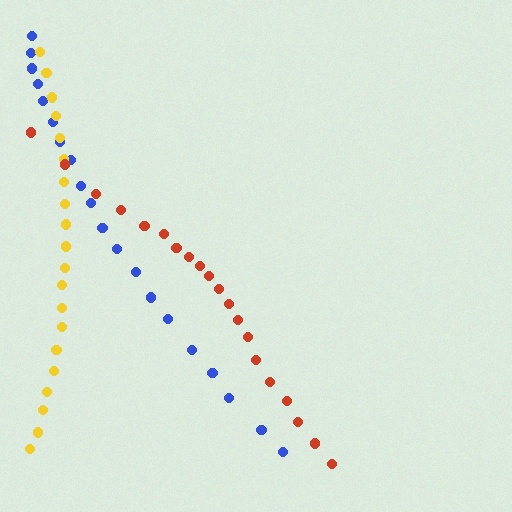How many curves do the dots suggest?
There are 3 distinct paths.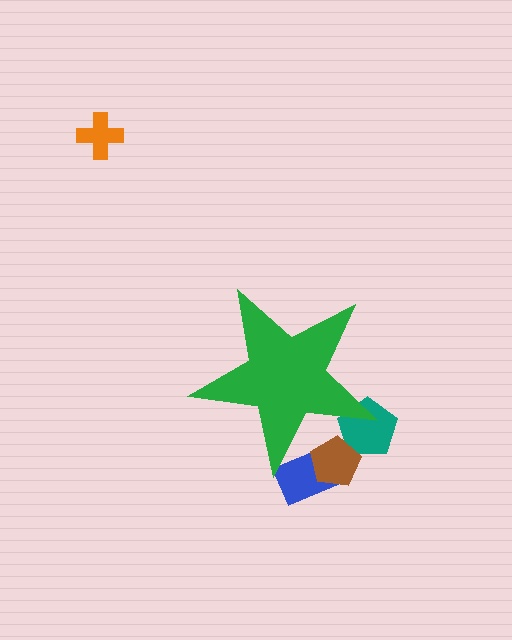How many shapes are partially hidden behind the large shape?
3 shapes are partially hidden.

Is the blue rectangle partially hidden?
Yes, the blue rectangle is partially hidden behind the green star.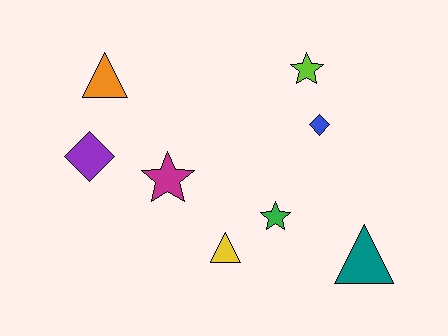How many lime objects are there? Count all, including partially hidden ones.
There is 1 lime object.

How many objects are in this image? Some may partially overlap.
There are 8 objects.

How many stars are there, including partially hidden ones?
There are 3 stars.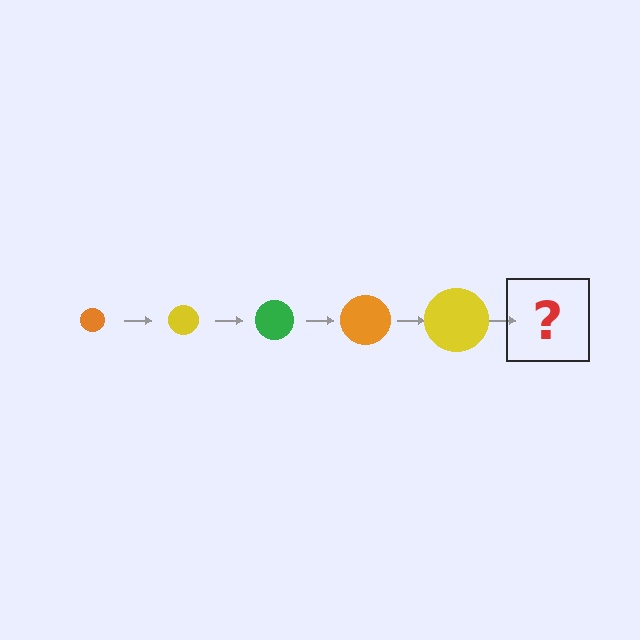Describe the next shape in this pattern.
It should be a green circle, larger than the previous one.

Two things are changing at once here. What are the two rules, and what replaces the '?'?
The two rules are that the circle grows larger each step and the color cycles through orange, yellow, and green. The '?' should be a green circle, larger than the previous one.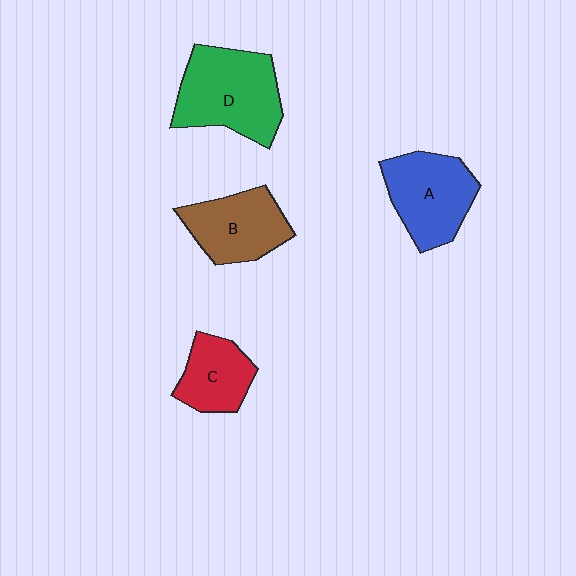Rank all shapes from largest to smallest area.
From largest to smallest: D (green), A (blue), B (brown), C (red).